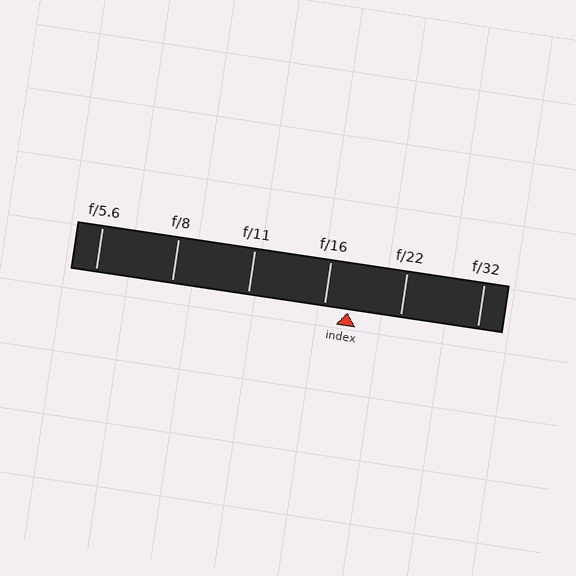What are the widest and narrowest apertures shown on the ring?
The widest aperture shown is f/5.6 and the narrowest is f/32.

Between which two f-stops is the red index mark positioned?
The index mark is between f/16 and f/22.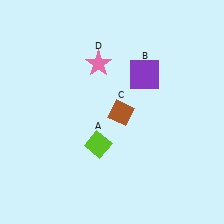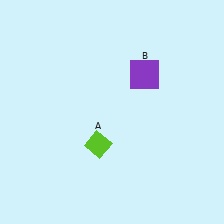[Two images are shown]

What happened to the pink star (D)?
The pink star (D) was removed in Image 2. It was in the top-left area of Image 1.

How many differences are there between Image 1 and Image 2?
There are 2 differences between the two images.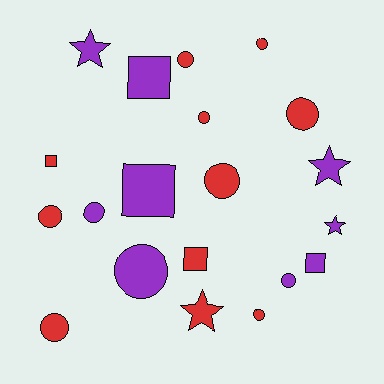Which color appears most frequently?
Red, with 11 objects.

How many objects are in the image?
There are 20 objects.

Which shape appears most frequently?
Circle, with 11 objects.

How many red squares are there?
There are 2 red squares.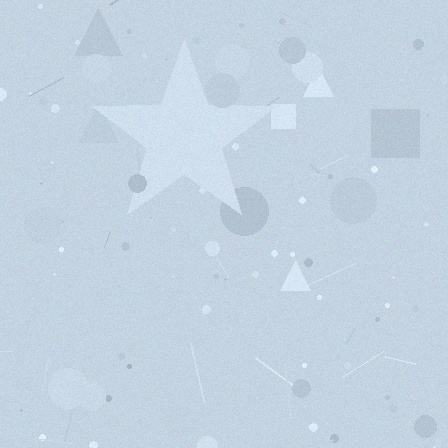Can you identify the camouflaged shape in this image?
The camouflaged shape is a star.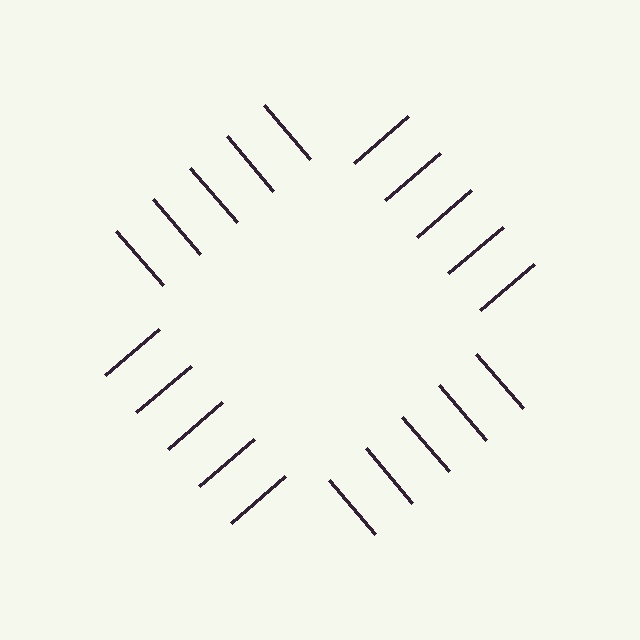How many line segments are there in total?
20 — 5 along each of the 4 edges.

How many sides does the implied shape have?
4 sides — the line-ends trace a square.